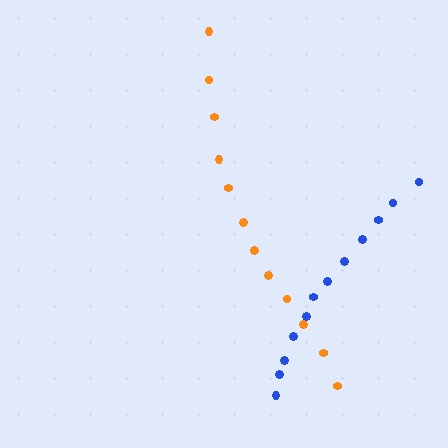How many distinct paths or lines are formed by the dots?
There are 2 distinct paths.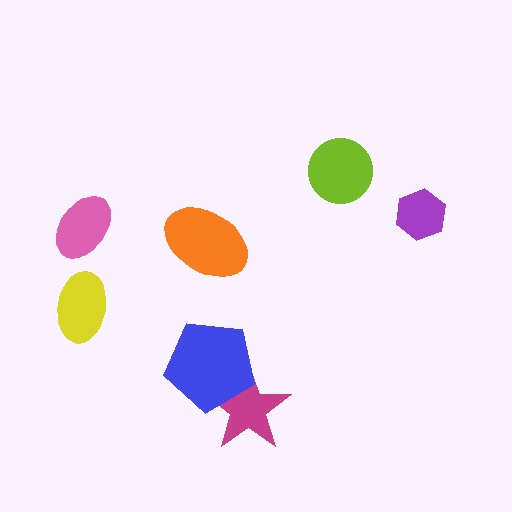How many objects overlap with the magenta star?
1 object overlaps with the magenta star.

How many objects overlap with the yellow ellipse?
0 objects overlap with the yellow ellipse.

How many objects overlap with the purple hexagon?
0 objects overlap with the purple hexagon.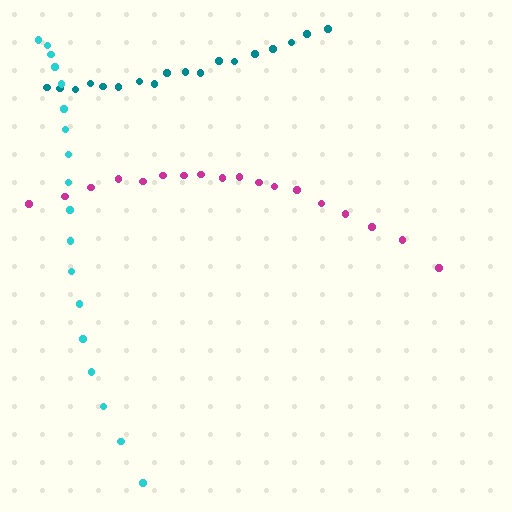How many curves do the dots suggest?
There are 3 distinct paths.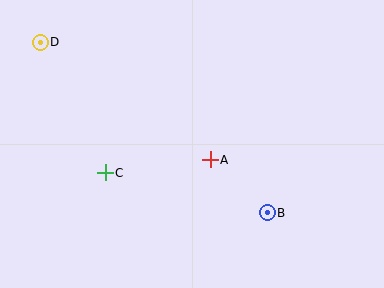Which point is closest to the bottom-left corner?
Point C is closest to the bottom-left corner.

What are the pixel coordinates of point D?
Point D is at (40, 42).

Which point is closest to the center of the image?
Point A at (210, 160) is closest to the center.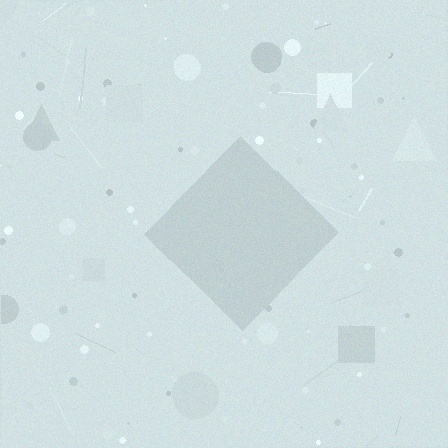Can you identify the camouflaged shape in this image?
The camouflaged shape is a diamond.